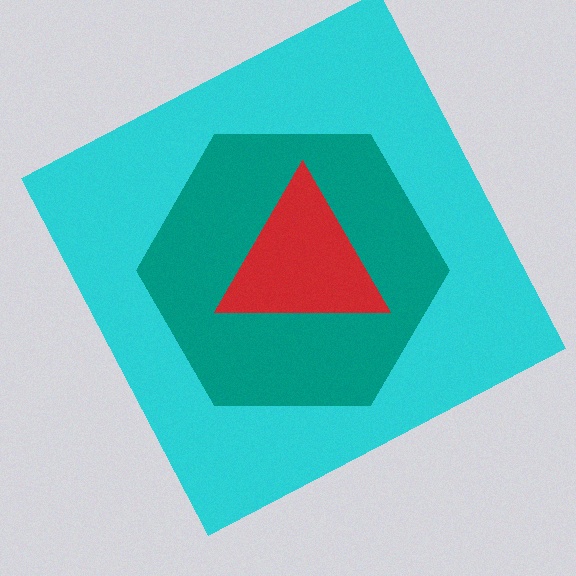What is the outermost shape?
The cyan square.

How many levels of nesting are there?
3.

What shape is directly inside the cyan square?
The teal hexagon.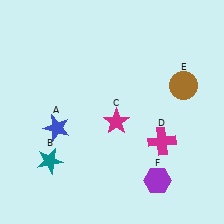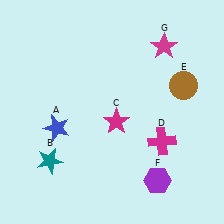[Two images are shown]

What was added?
A magenta star (G) was added in Image 2.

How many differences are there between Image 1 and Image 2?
There is 1 difference between the two images.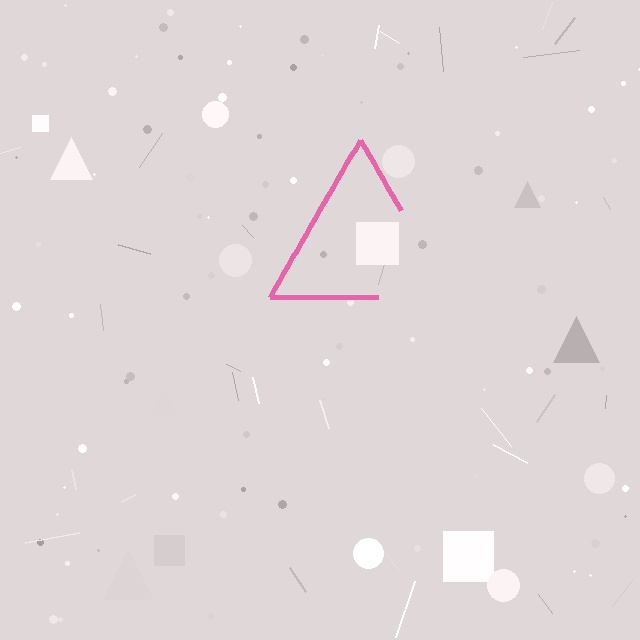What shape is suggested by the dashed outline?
The dashed outline suggests a triangle.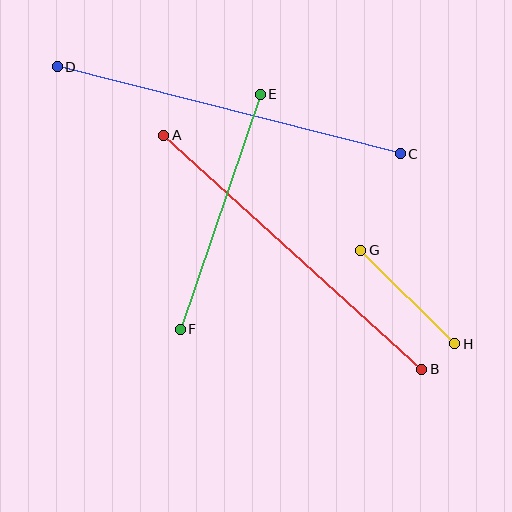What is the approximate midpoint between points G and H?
The midpoint is at approximately (408, 297) pixels.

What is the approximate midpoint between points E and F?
The midpoint is at approximately (220, 212) pixels.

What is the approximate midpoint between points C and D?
The midpoint is at approximately (229, 110) pixels.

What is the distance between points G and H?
The distance is approximately 132 pixels.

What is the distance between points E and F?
The distance is approximately 248 pixels.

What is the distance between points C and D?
The distance is approximately 354 pixels.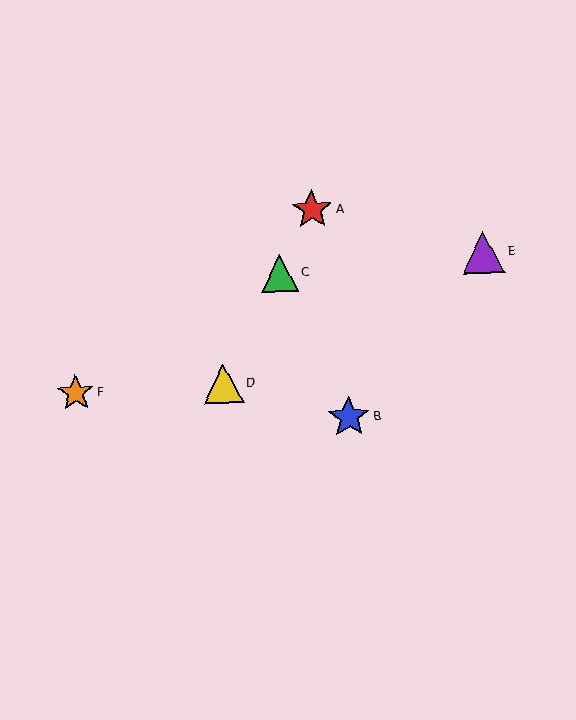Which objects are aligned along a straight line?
Objects A, C, D are aligned along a straight line.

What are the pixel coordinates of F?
Object F is at (75, 393).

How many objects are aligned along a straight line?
3 objects (A, C, D) are aligned along a straight line.